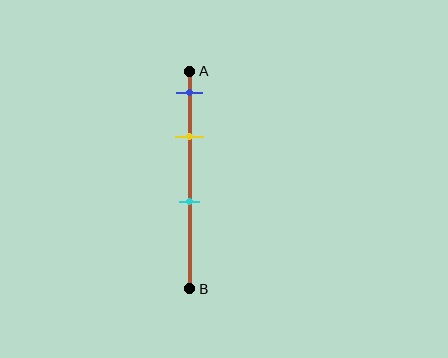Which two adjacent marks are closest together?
The blue and yellow marks are the closest adjacent pair.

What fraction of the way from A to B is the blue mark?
The blue mark is approximately 10% (0.1) of the way from A to B.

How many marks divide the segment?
There are 3 marks dividing the segment.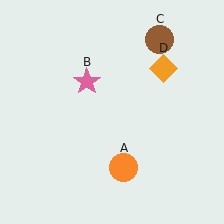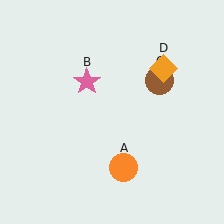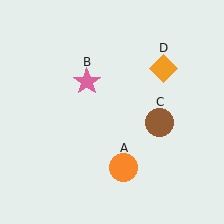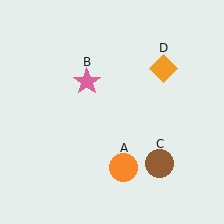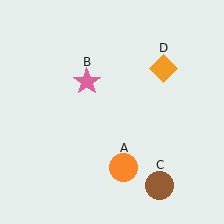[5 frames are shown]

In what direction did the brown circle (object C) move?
The brown circle (object C) moved down.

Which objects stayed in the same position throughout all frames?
Orange circle (object A) and pink star (object B) and orange diamond (object D) remained stationary.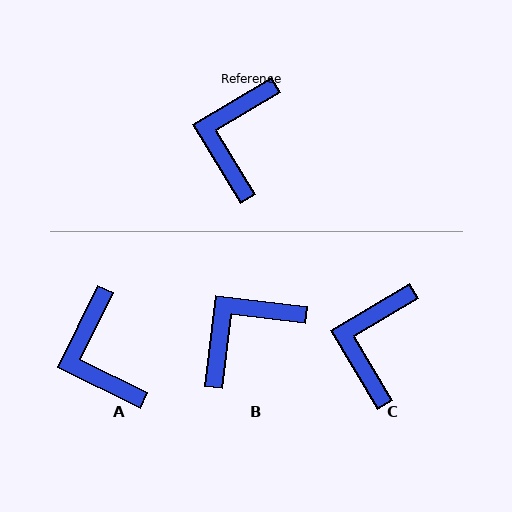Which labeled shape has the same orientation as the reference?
C.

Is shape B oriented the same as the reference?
No, it is off by about 38 degrees.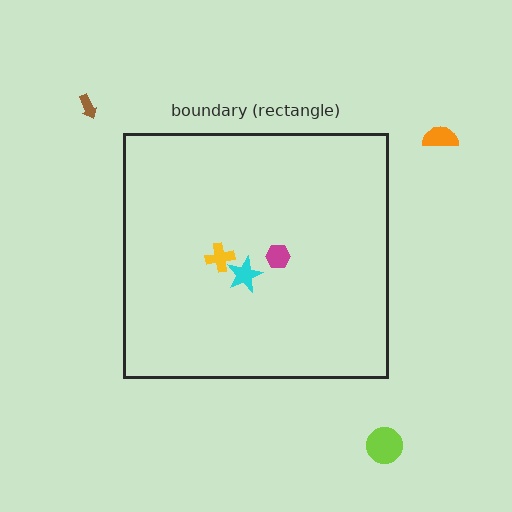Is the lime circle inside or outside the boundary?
Outside.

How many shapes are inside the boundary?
3 inside, 3 outside.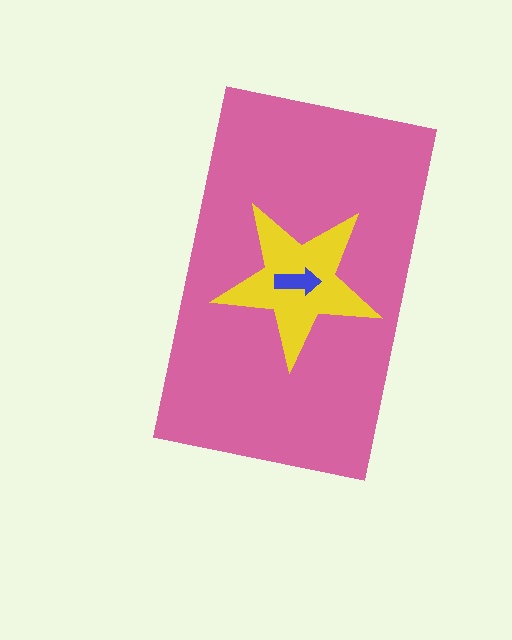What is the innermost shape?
The blue arrow.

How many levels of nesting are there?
3.